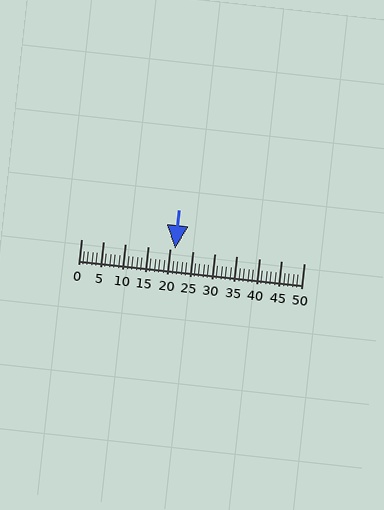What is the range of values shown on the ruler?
The ruler shows values from 0 to 50.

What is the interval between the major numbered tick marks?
The major tick marks are spaced 5 units apart.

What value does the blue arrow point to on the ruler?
The blue arrow points to approximately 21.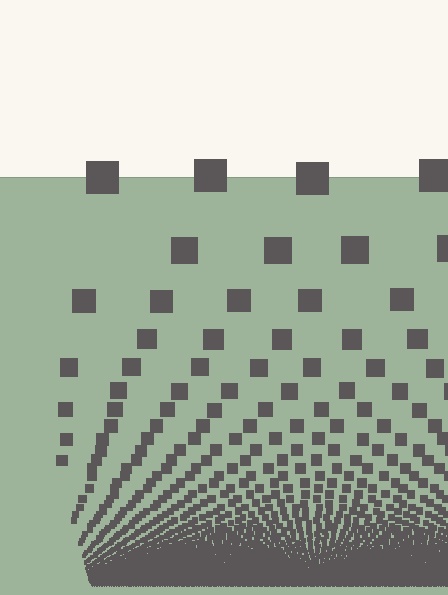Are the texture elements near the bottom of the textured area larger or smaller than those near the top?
Smaller. The gradient is inverted — elements near the bottom are smaller and denser.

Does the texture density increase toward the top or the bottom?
Density increases toward the bottom.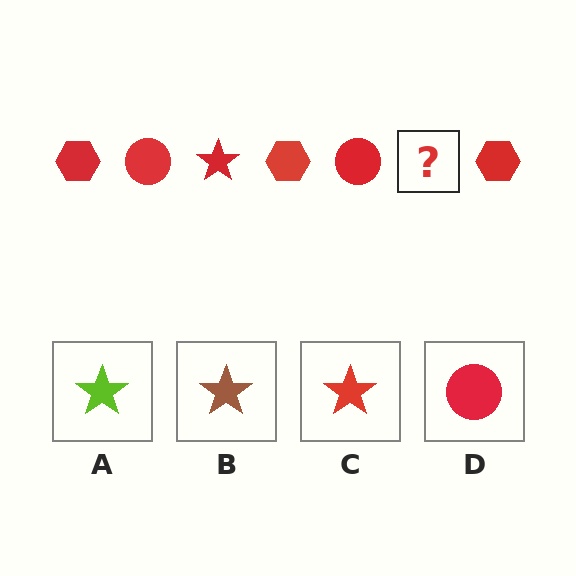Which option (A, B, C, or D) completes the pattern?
C.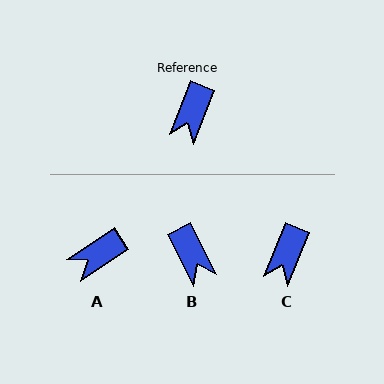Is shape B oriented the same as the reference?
No, it is off by about 49 degrees.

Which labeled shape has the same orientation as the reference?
C.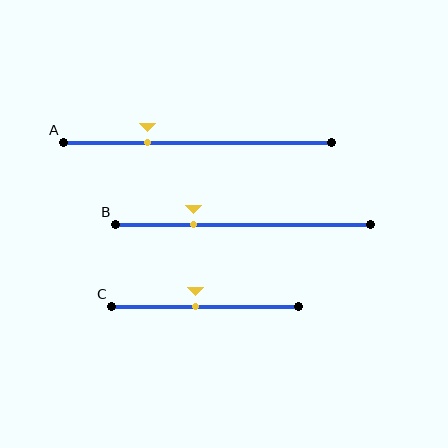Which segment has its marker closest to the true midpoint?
Segment C has its marker closest to the true midpoint.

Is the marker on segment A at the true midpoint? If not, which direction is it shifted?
No, the marker on segment A is shifted to the left by about 19% of the segment length.